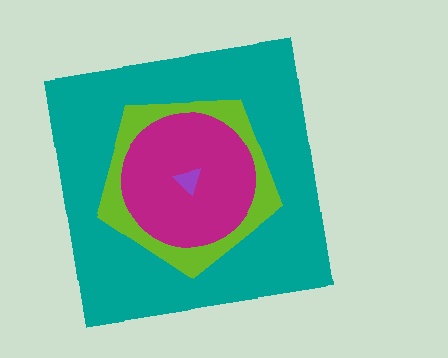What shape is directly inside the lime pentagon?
The magenta circle.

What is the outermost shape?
The teal square.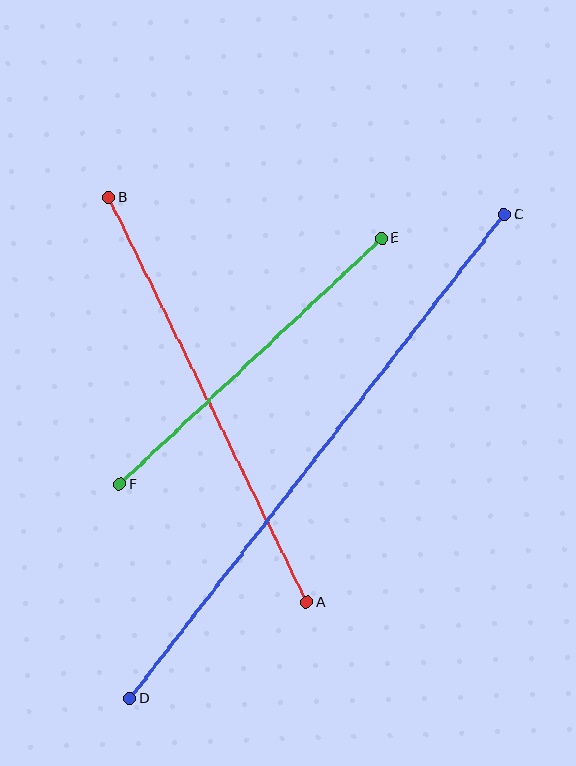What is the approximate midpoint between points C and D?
The midpoint is at approximately (317, 457) pixels.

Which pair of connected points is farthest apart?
Points C and D are farthest apart.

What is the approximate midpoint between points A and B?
The midpoint is at approximately (208, 400) pixels.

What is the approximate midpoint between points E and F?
The midpoint is at approximately (251, 361) pixels.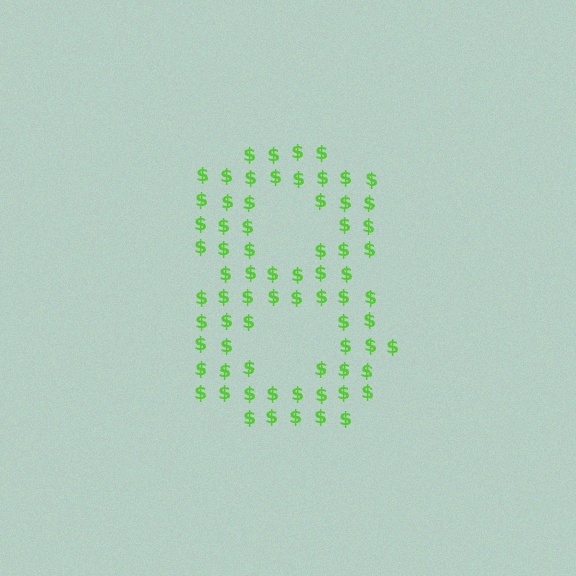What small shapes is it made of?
It is made of small dollar signs.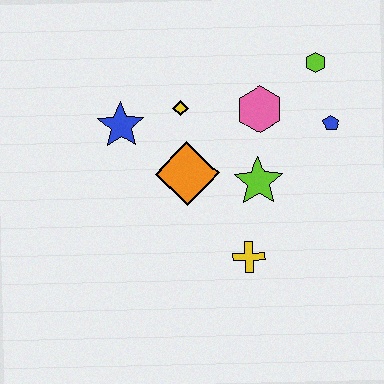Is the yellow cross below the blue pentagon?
Yes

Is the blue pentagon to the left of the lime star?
No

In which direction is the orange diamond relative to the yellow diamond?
The orange diamond is below the yellow diamond.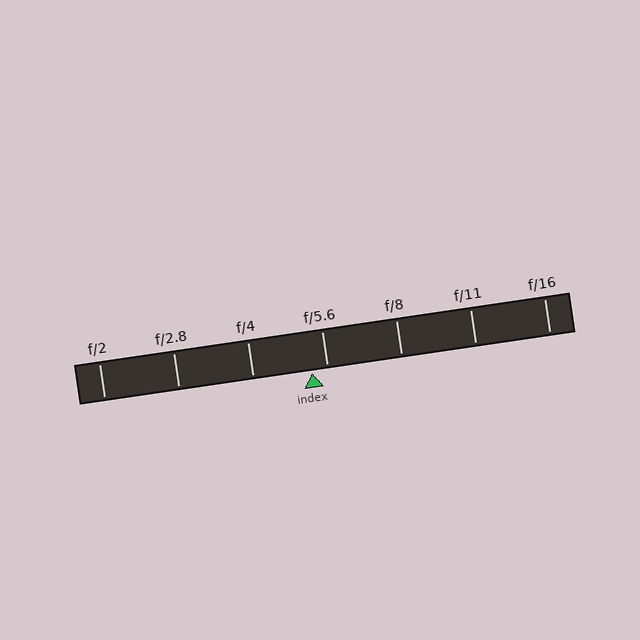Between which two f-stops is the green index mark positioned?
The index mark is between f/4 and f/5.6.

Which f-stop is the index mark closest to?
The index mark is closest to f/5.6.